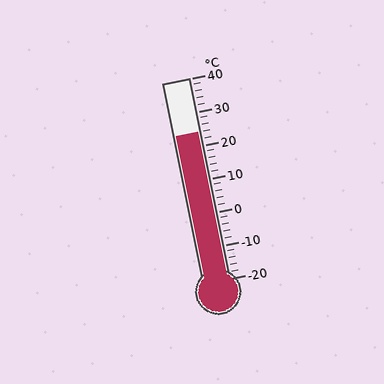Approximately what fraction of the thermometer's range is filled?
The thermometer is filled to approximately 75% of its range.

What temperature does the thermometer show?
The thermometer shows approximately 24°C.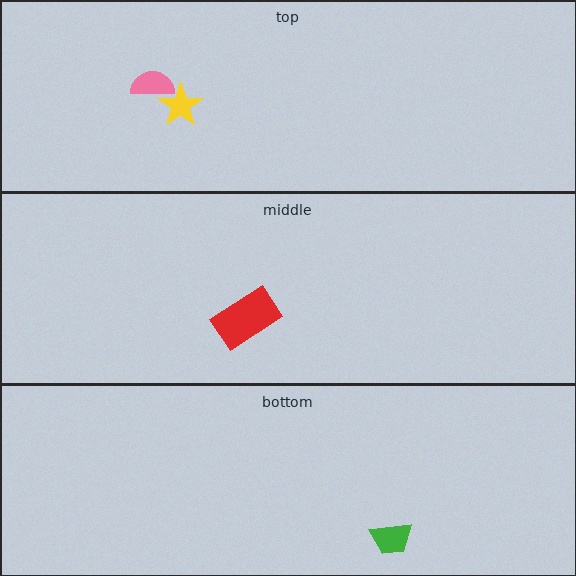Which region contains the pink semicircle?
The top region.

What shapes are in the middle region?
The red rectangle.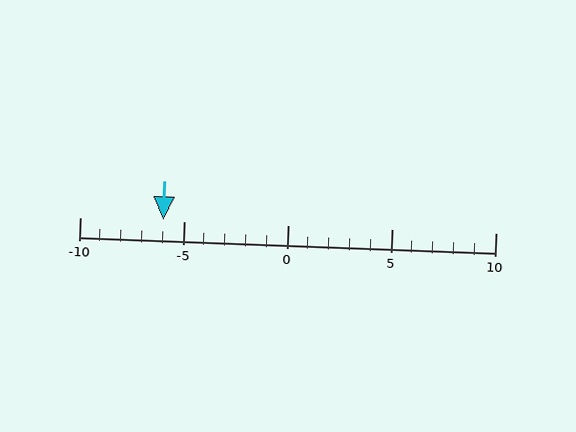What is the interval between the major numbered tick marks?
The major tick marks are spaced 5 units apart.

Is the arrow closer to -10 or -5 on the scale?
The arrow is closer to -5.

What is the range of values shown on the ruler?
The ruler shows values from -10 to 10.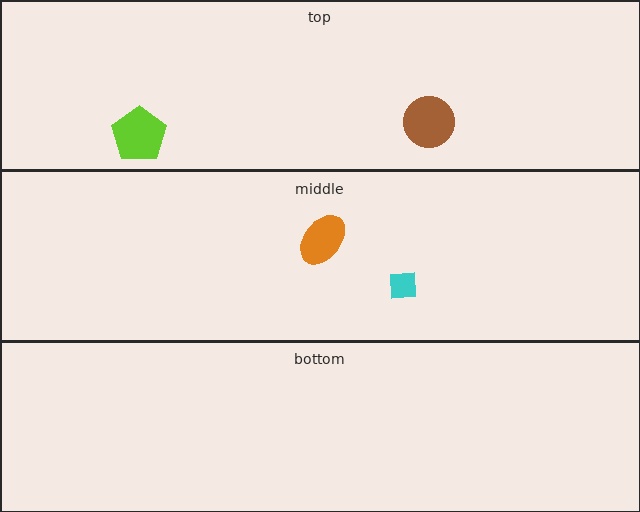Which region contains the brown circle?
The top region.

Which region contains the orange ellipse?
The middle region.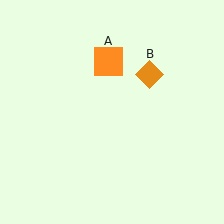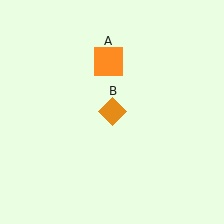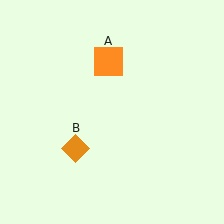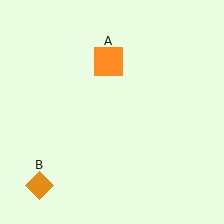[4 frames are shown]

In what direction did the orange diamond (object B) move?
The orange diamond (object B) moved down and to the left.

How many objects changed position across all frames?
1 object changed position: orange diamond (object B).